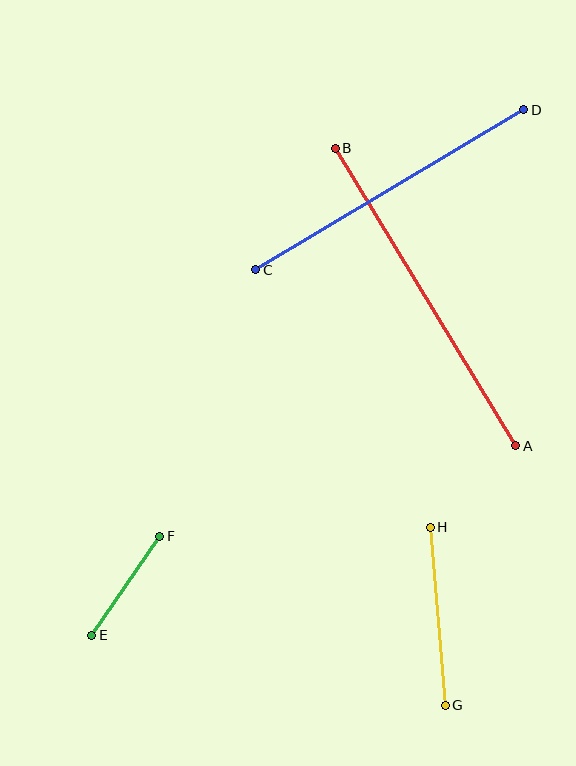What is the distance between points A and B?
The distance is approximately 348 pixels.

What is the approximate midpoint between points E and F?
The midpoint is at approximately (126, 586) pixels.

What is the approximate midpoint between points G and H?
The midpoint is at approximately (438, 616) pixels.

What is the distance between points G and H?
The distance is approximately 178 pixels.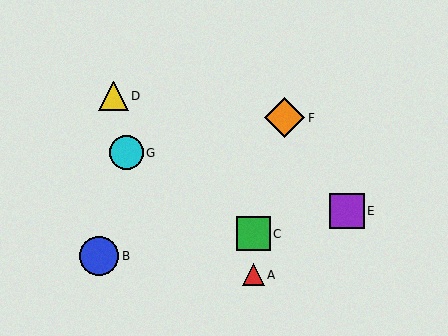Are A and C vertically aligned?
Yes, both are at x≈253.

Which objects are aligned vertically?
Objects A, C are aligned vertically.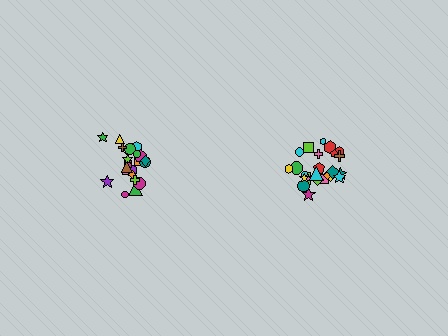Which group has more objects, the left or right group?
The right group.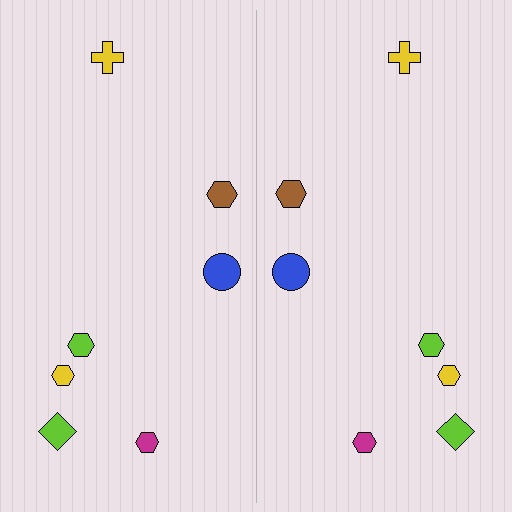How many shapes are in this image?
There are 14 shapes in this image.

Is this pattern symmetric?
Yes, this pattern has bilateral (reflection) symmetry.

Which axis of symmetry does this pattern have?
The pattern has a vertical axis of symmetry running through the center of the image.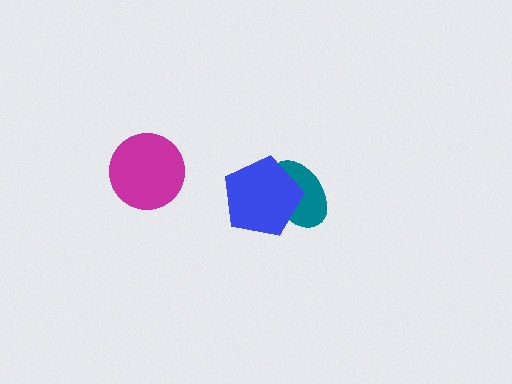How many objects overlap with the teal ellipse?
1 object overlaps with the teal ellipse.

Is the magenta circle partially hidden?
No, no other shape covers it.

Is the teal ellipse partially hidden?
Yes, it is partially covered by another shape.